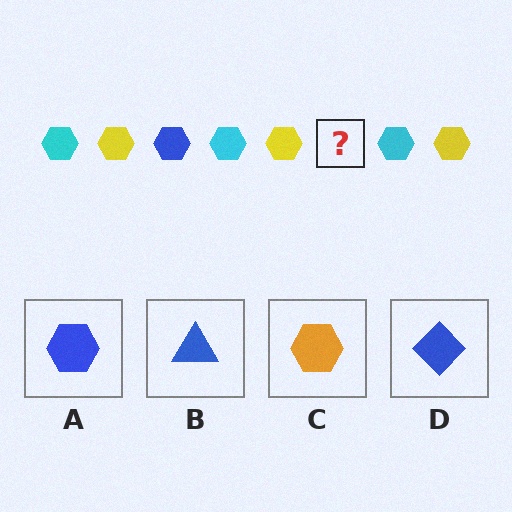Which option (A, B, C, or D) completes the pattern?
A.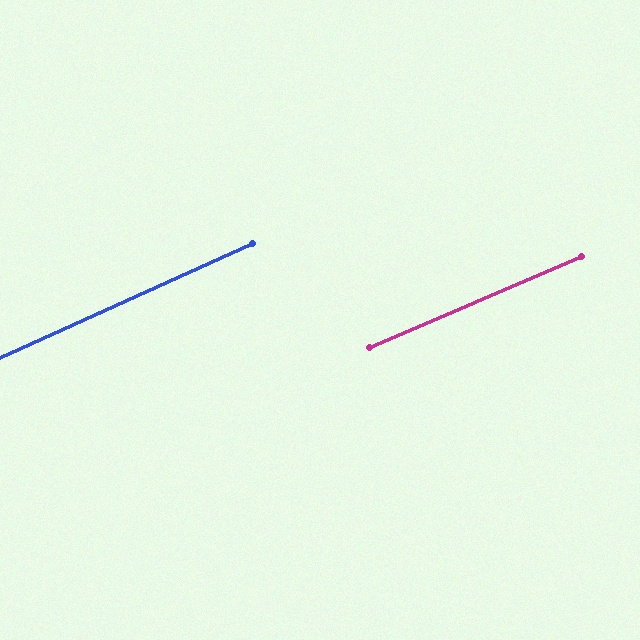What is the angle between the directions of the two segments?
Approximately 1 degree.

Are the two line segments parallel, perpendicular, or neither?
Parallel — their directions differ by only 0.9°.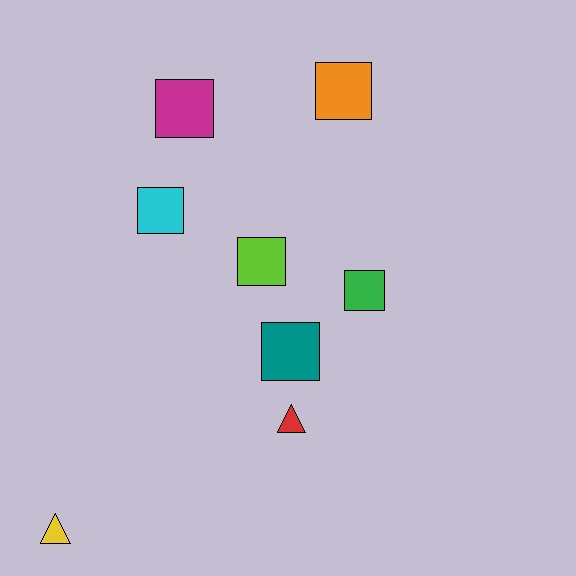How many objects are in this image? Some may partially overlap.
There are 8 objects.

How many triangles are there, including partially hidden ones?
There are 2 triangles.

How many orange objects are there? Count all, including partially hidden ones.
There is 1 orange object.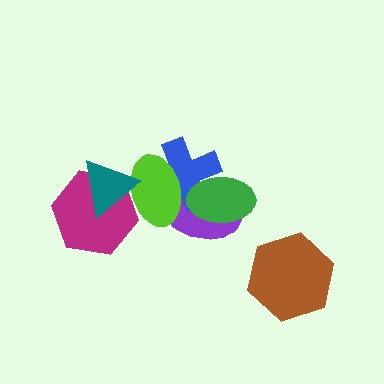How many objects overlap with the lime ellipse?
4 objects overlap with the lime ellipse.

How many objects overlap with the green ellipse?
2 objects overlap with the green ellipse.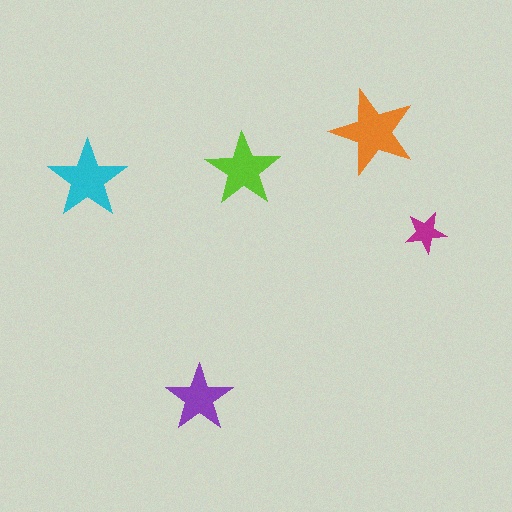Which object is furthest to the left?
The cyan star is leftmost.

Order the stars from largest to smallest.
the orange one, the cyan one, the lime one, the purple one, the magenta one.